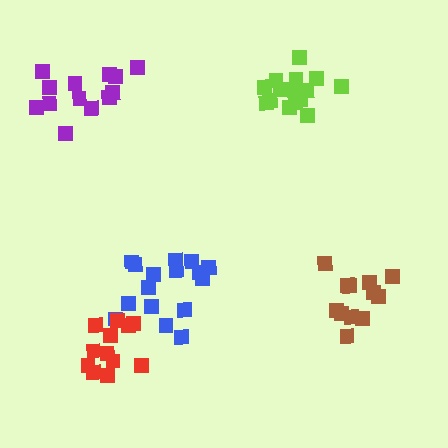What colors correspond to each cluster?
The clusters are colored: blue, purple, red, lime, brown.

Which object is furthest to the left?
The purple cluster is leftmost.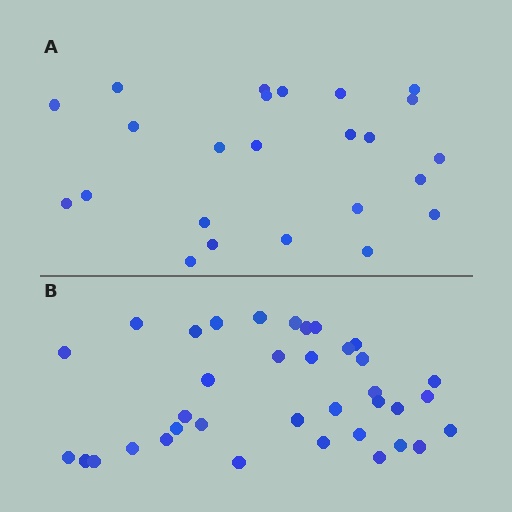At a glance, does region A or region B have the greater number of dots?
Region B (the bottom region) has more dots.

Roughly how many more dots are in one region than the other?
Region B has roughly 12 or so more dots than region A.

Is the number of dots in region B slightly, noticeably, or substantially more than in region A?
Region B has substantially more. The ratio is roughly 1.5 to 1.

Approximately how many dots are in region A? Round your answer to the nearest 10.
About 20 dots. (The exact count is 24, which rounds to 20.)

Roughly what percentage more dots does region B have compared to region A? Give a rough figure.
About 50% more.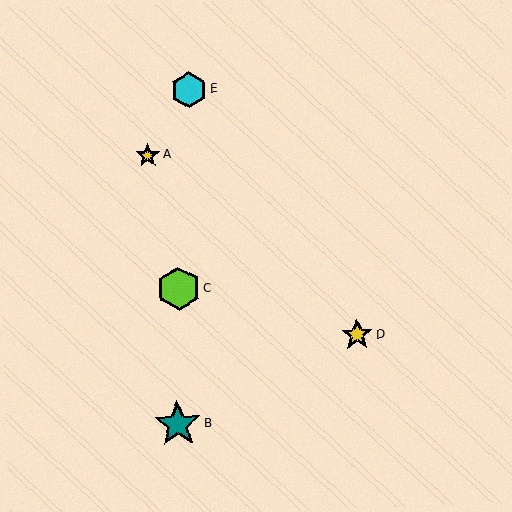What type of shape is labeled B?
Shape B is a teal star.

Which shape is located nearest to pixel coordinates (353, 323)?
The yellow star (labeled D) at (357, 335) is nearest to that location.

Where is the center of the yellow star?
The center of the yellow star is at (357, 335).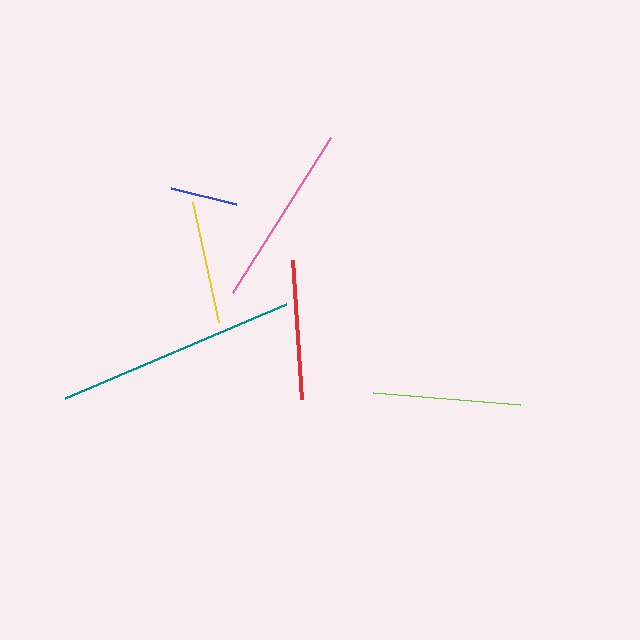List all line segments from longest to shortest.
From longest to shortest: teal, pink, lime, red, yellow, blue.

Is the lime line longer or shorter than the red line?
The lime line is longer than the red line.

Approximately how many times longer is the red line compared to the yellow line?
The red line is approximately 1.1 times the length of the yellow line.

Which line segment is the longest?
The teal line is the longest at approximately 240 pixels.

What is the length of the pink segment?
The pink segment is approximately 184 pixels long.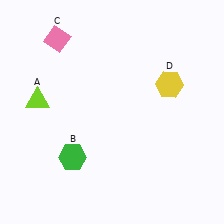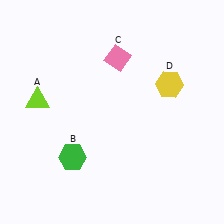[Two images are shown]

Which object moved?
The pink diamond (C) moved right.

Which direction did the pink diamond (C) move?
The pink diamond (C) moved right.